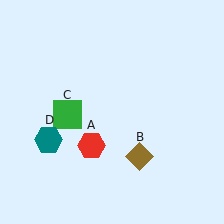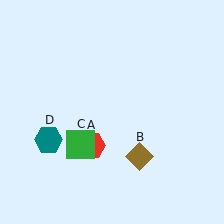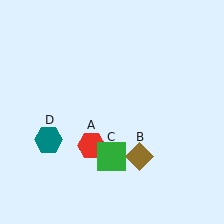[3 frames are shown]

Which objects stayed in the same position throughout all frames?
Red hexagon (object A) and brown diamond (object B) and teal hexagon (object D) remained stationary.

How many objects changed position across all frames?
1 object changed position: green square (object C).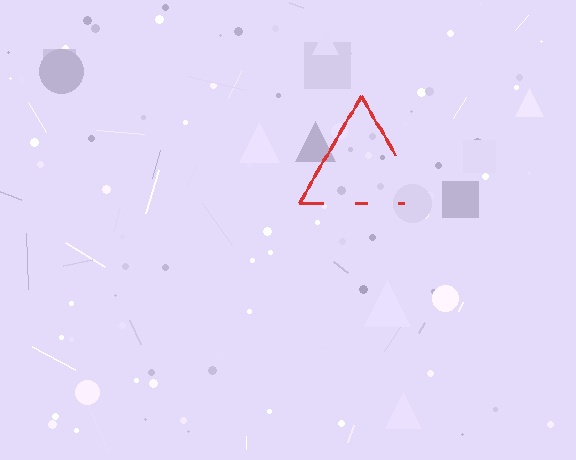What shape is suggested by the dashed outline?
The dashed outline suggests a triangle.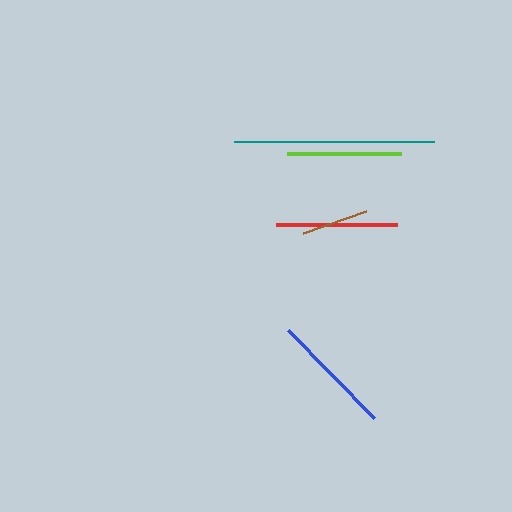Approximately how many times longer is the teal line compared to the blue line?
The teal line is approximately 1.6 times the length of the blue line.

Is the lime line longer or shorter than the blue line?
The blue line is longer than the lime line.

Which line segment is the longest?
The teal line is the longest at approximately 200 pixels.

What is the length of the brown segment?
The brown segment is approximately 67 pixels long.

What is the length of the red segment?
The red segment is approximately 121 pixels long.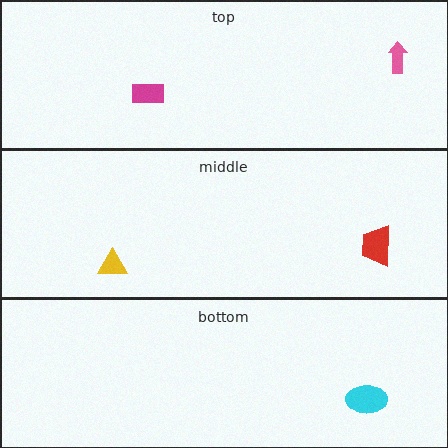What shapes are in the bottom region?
The cyan ellipse.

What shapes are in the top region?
The magenta rectangle, the pink arrow.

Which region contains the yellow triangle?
The middle region.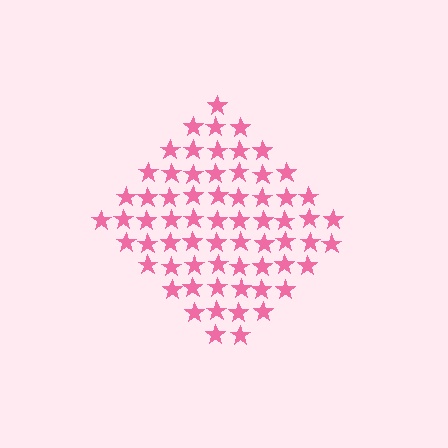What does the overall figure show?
The overall figure shows a diamond.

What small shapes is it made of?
It is made of small stars.